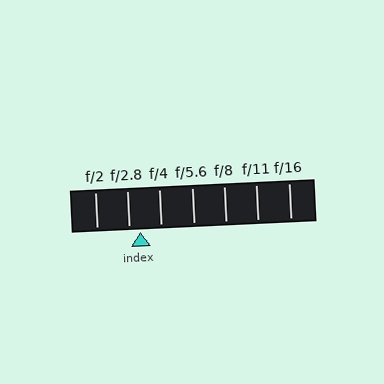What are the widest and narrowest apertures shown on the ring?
The widest aperture shown is f/2 and the narrowest is f/16.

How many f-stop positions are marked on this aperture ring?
There are 7 f-stop positions marked.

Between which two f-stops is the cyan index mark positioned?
The index mark is between f/2.8 and f/4.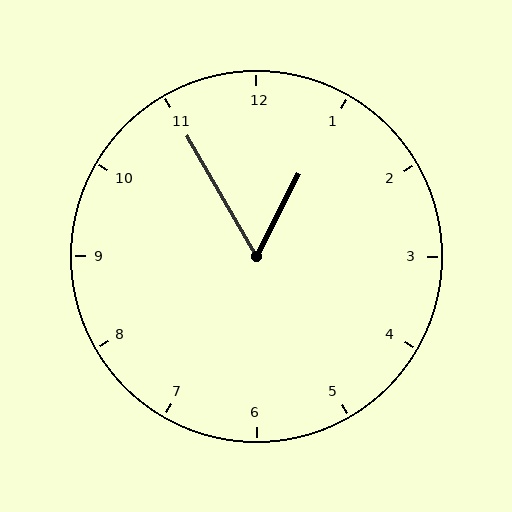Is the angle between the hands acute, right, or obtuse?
It is acute.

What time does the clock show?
12:55.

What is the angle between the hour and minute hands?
Approximately 58 degrees.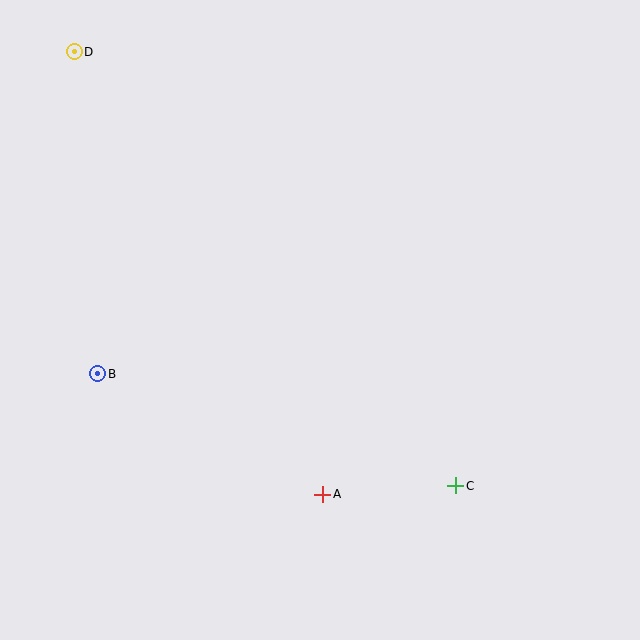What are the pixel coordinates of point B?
Point B is at (98, 374).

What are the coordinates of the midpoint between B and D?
The midpoint between B and D is at (86, 213).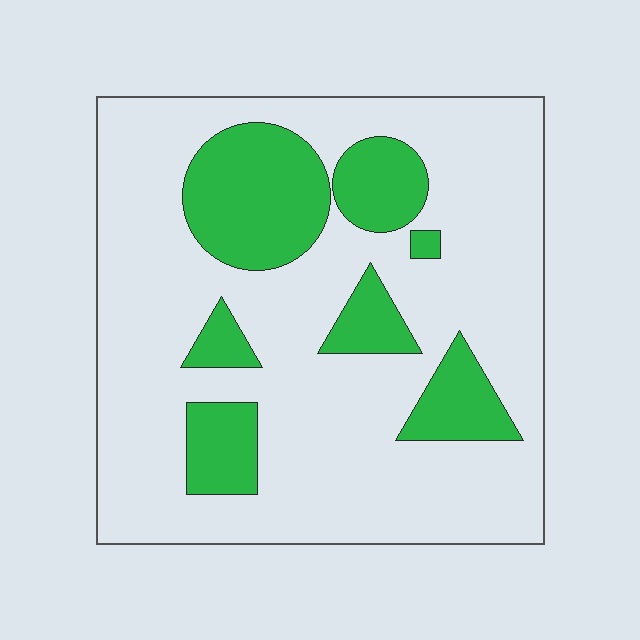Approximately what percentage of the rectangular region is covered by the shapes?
Approximately 25%.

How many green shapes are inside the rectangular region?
7.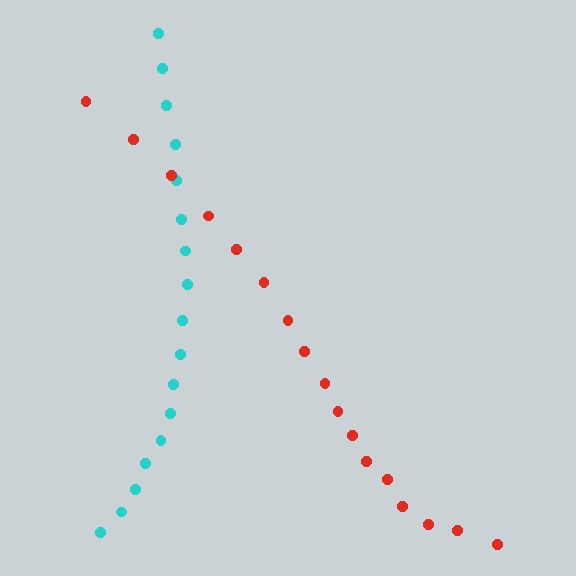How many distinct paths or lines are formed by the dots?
There are 2 distinct paths.